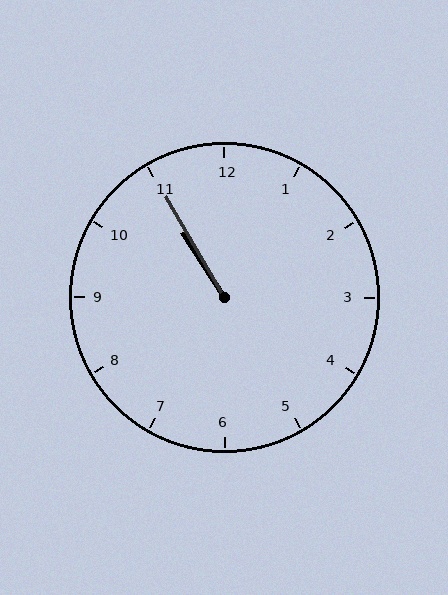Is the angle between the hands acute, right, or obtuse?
It is acute.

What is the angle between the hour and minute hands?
Approximately 2 degrees.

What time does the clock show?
10:55.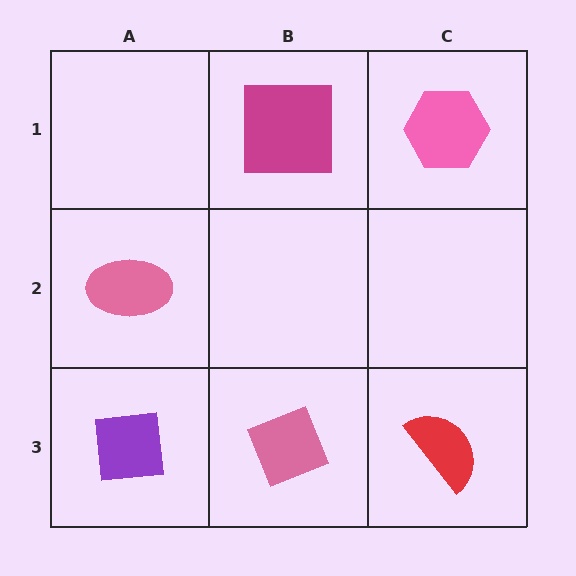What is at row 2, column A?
A pink ellipse.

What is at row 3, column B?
A pink diamond.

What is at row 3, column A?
A purple square.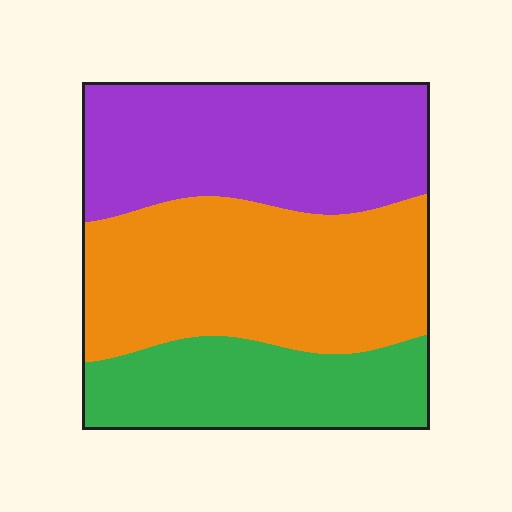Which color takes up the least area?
Green, at roughly 25%.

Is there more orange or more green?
Orange.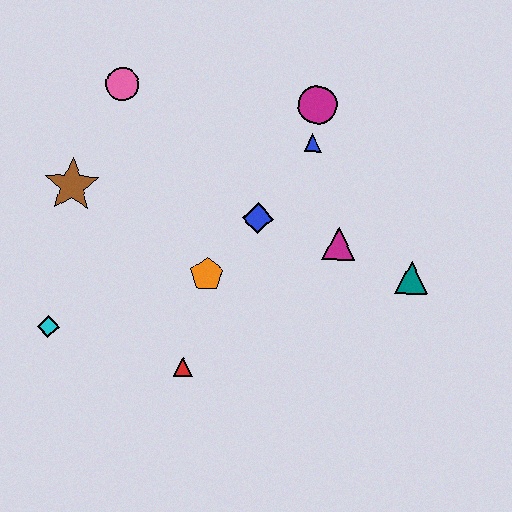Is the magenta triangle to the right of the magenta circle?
Yes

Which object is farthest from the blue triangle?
The cyan diamond is farthest from the blue triangle.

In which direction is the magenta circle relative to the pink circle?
The magenta circle is to the right of the pink circle.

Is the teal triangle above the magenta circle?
No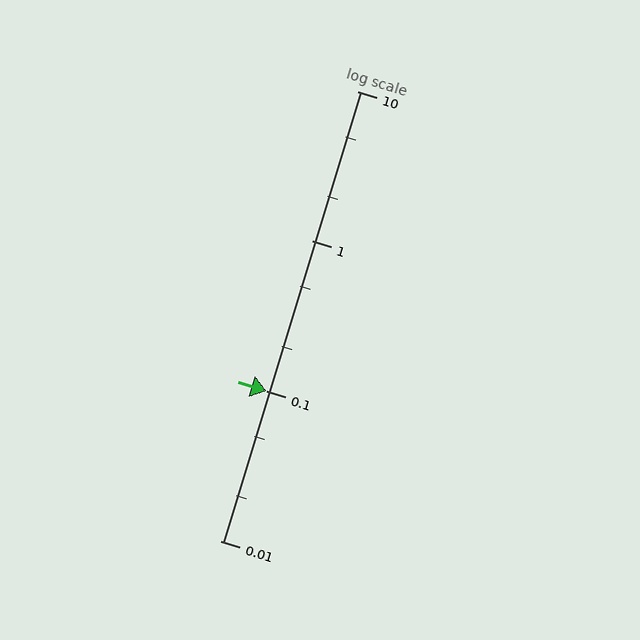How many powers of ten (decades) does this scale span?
The scale spans 3 decades, from 0.01 to 10.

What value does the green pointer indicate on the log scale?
The pointer indicates approximately 0.1.